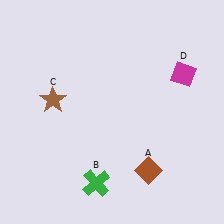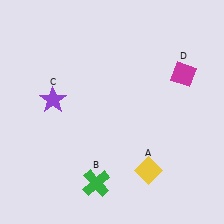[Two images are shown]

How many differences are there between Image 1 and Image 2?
There are 2 differences between the two images.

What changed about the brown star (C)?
In Image 1, C is brown. In Image 2, it changed to purple.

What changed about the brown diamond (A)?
In Image 1, A is brown. In Image 2, it changed to yellow.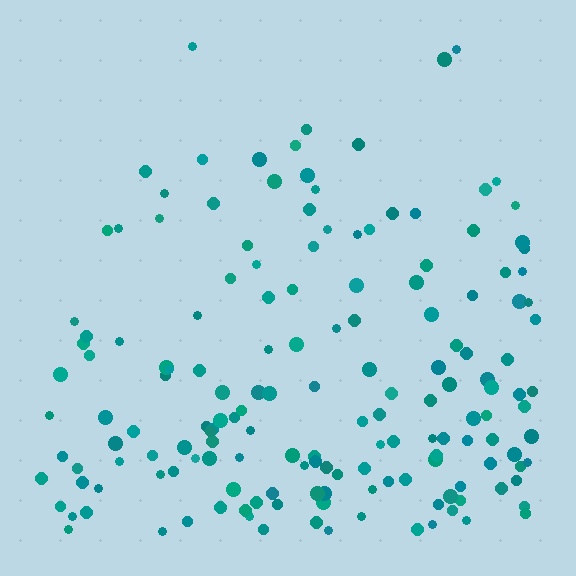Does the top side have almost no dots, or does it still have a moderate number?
Still a moderate number, just noticeably fewer than the bottom.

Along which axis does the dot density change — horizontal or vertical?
Vertical.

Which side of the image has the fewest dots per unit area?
The top.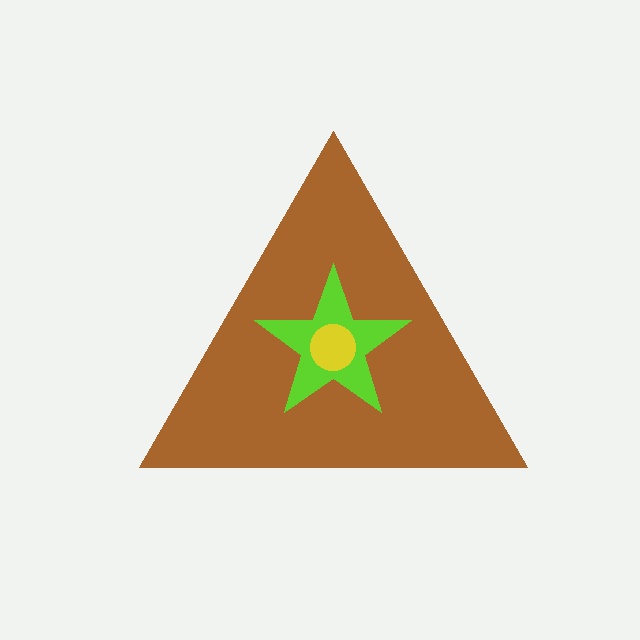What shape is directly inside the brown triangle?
The lime star.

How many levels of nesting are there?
3.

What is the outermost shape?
The brown triangle.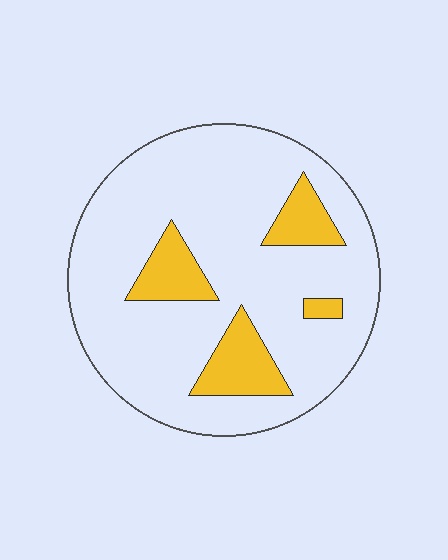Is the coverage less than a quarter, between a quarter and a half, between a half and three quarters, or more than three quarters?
Less than a quarter.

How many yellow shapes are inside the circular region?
4.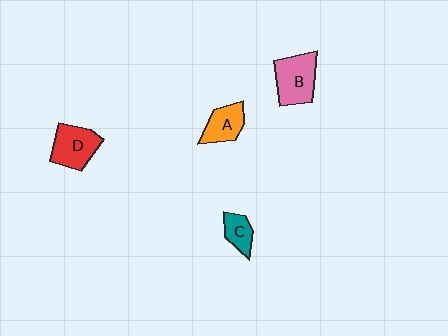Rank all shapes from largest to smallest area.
From largest to smallest: B (pink), D (red), A (orange), C (teal).